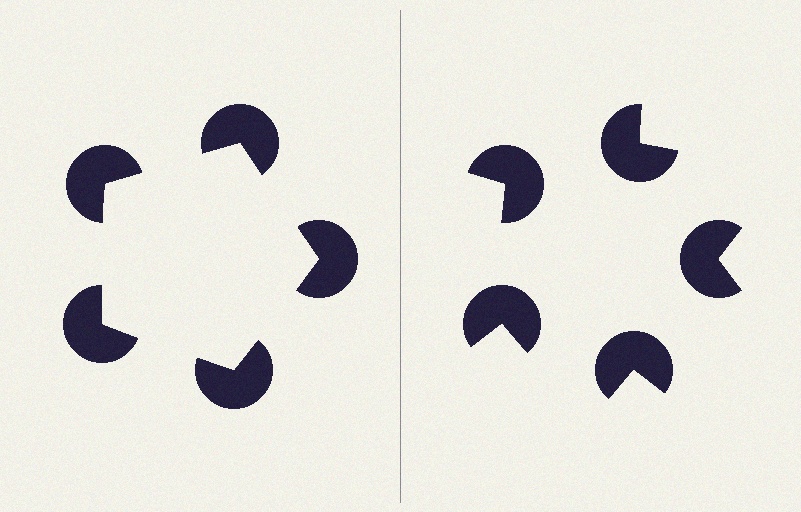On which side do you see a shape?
An illusory pentagon appears on the left side. On the right side the wedge cuts are rotated, so no coherent shape forms.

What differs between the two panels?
The pac-man discs are positioned identically on both sides; only the wedge orientations differ. On the left they align to a pentagon; on the right they are misaligned.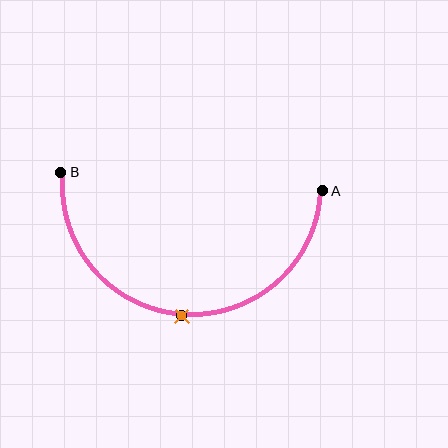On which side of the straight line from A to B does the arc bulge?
The arc bulges below the straight line connecting A and B.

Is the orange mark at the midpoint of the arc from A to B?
Yes. The orange mark lies on the arc at equal arc-length from both A and B — it is the arc midpoint.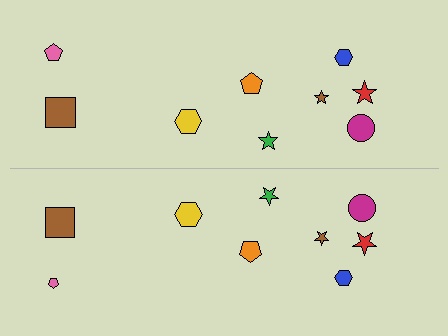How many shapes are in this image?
There are 18 shapes in this image.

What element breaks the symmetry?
The pink pentagon on the bottom side has a different size than its mirror counterpart.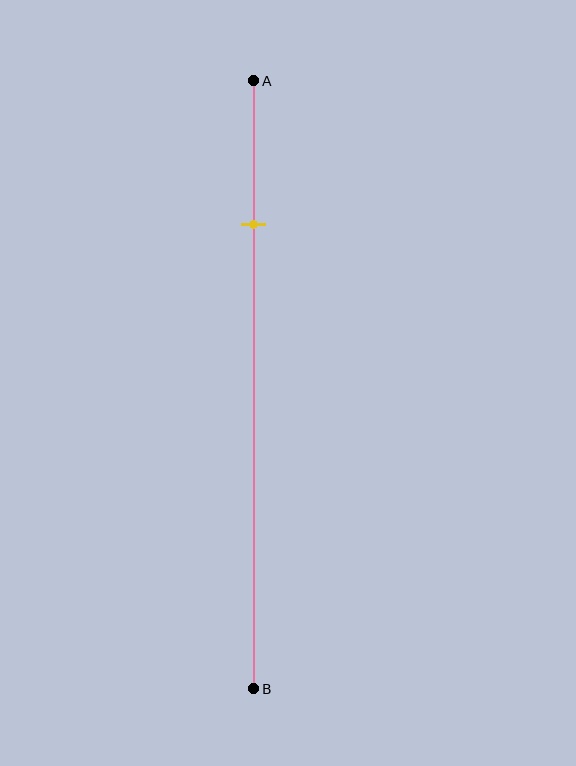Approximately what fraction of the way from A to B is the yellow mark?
The yellow mark is approximately 25% of the way from A to B.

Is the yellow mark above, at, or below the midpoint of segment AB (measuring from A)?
The yellow mark is above the midpoint of segment AB.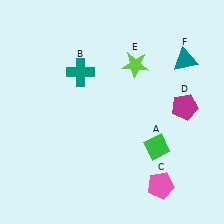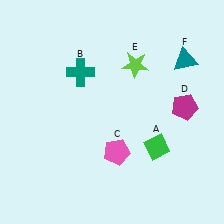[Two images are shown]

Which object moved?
The pink pentagon (C) moved left.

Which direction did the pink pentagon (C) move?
The pink pentagon (C) moved left.